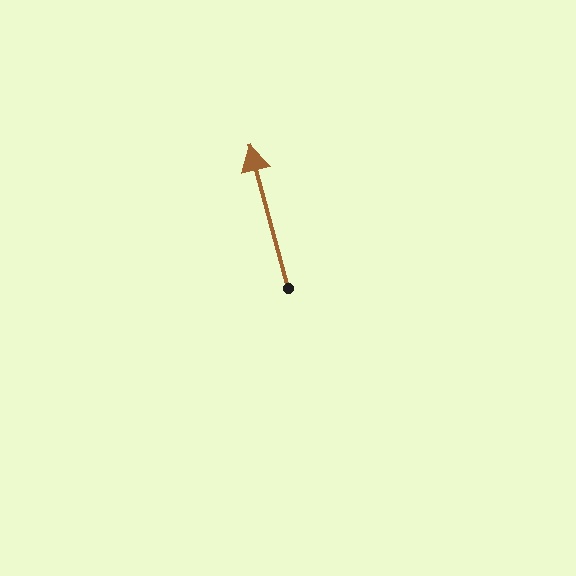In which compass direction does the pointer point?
North.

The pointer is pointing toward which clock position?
Roughly 11 o'clock.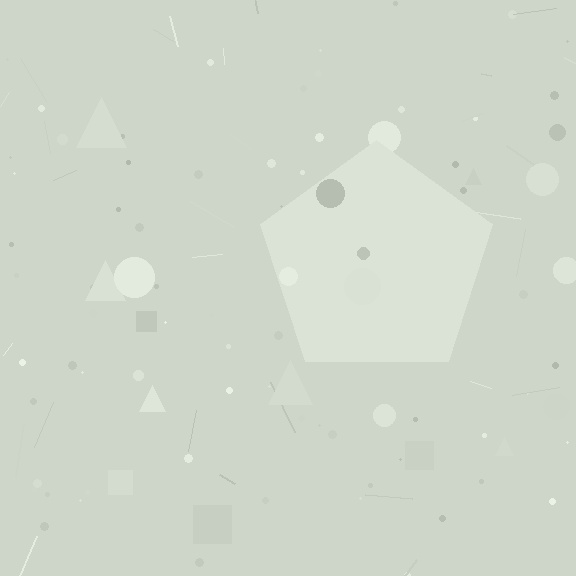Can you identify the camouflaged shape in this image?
The camouflaged shape is a pentagon.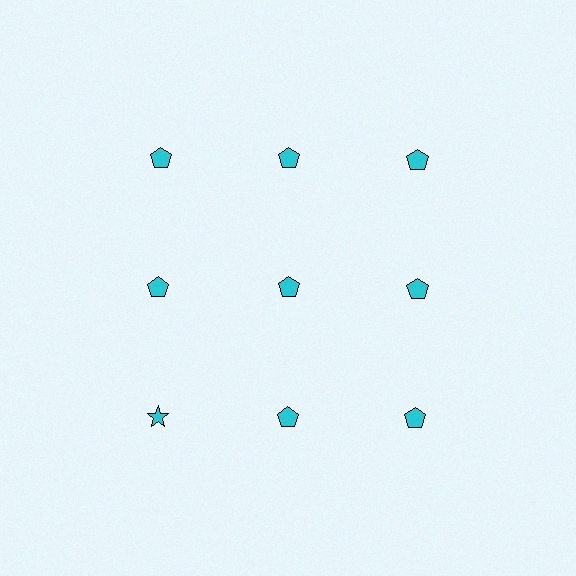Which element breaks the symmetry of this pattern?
The cyan star in the third row, leftmost column breaks the symmetry. All other shapes are cyan pentagons.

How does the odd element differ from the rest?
It has a different shape: star instead of pentagon.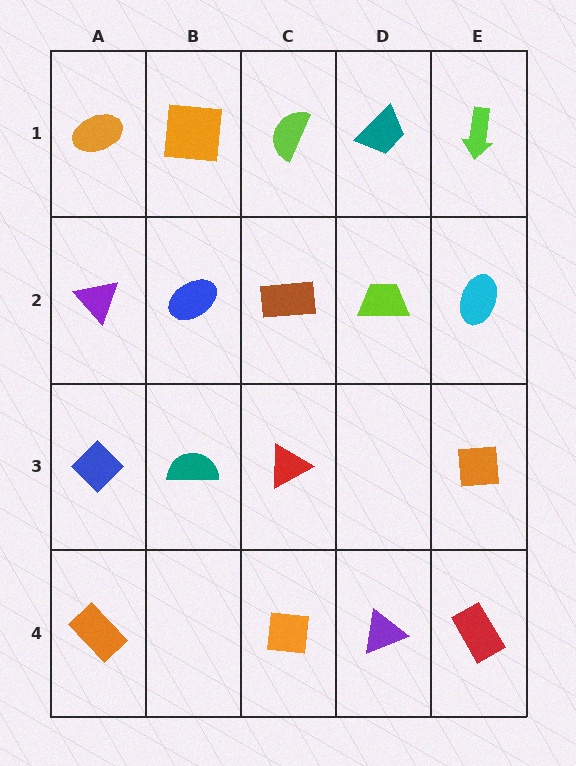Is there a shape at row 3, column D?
No, that cell is empty.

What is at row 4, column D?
A purple triangle.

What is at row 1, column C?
A lime semicircle.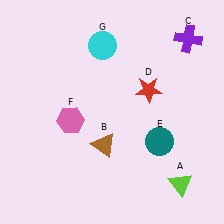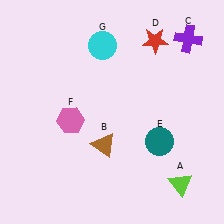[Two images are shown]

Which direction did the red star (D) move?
The red star (D) moved up.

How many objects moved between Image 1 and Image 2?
1 object moved between the two images.